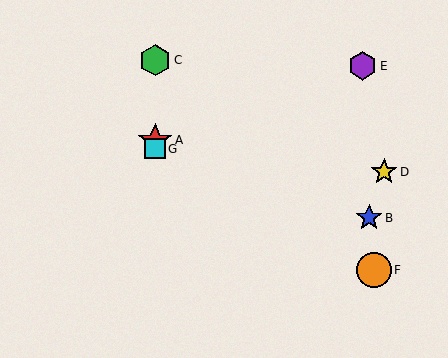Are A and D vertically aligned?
No, A is at x≈155 and D is at x≈384.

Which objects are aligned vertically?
Objects A, C, G are aligned vertically.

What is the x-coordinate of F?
Object F is at x≈374.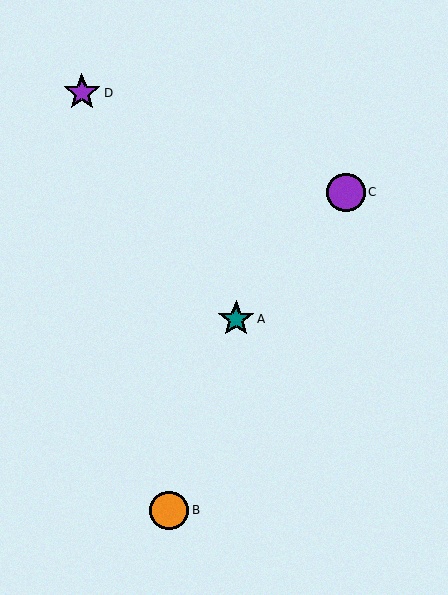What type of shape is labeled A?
Shape A is a teal star.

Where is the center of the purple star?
The center of the purple star is at (82, 93).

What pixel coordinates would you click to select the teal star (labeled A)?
Click at (236, 319) to select the teal star A.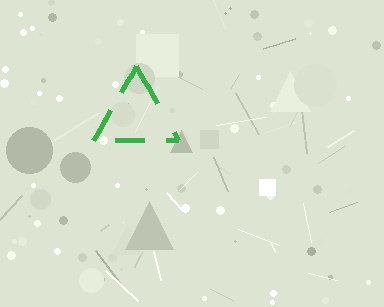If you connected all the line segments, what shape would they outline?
They would outline a triangle.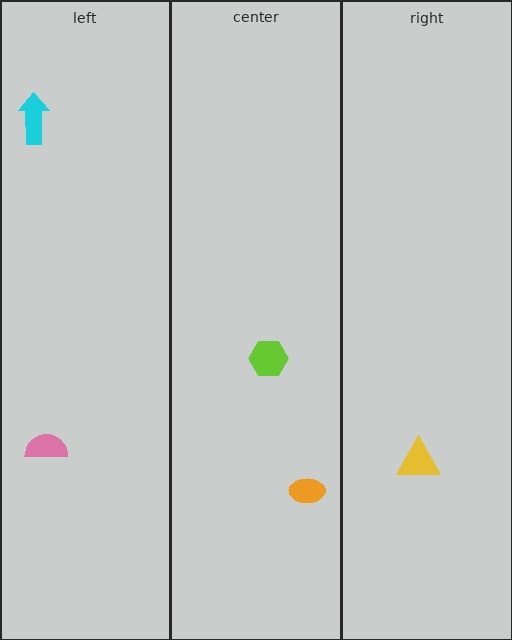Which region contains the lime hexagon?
The center region.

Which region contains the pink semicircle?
The left region.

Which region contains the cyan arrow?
The left region.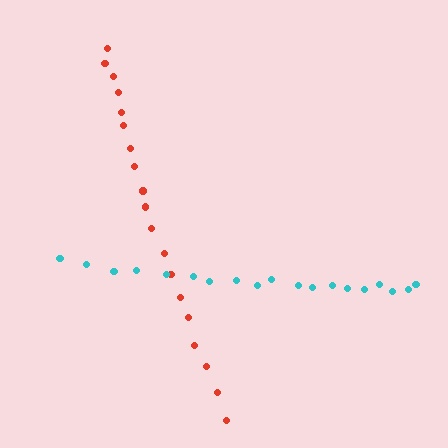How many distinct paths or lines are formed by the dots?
There are 2 distinct paths.